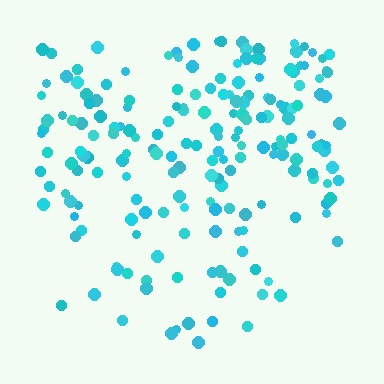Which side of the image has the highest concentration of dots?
The top.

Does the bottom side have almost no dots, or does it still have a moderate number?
Still a moderate number, just noticeably fewer than the top.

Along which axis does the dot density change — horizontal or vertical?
Vertical.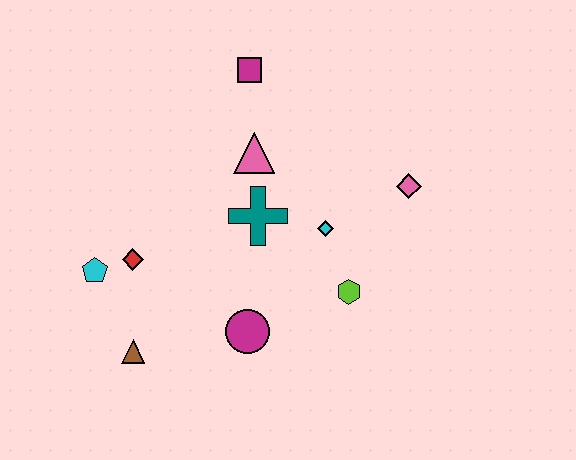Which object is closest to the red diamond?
The cyan pentagon is closest to the red diamond.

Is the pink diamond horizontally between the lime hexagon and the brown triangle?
No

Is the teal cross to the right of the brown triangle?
Yes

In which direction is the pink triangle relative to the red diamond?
The pink triangle is to the right of the red diamond.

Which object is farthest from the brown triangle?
The pink diamond is farthest from the brown triangle.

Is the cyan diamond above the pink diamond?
No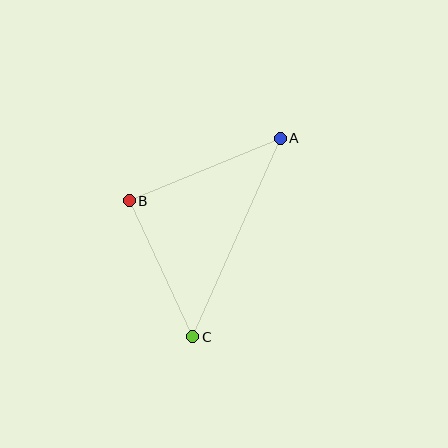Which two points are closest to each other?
Points B and C are closest to each other.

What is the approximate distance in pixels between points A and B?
The distance between A and B is approximately 163 pixels.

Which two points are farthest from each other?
Points A and C are farthest from each other.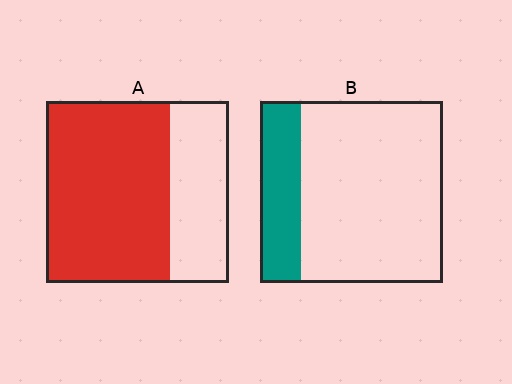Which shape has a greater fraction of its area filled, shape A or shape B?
Shape A.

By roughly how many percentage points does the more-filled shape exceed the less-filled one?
By roughly 45 percentage points (A over B).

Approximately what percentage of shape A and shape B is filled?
A is approximately 70% and B is approximately 20%.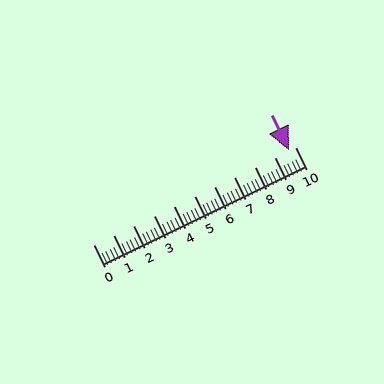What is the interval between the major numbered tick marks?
The major tick marks are spaced 1 units apart.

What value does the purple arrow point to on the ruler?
The purple arrow points to approximately 9.7.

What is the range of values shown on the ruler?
The ruler shows values from 0 to 10.